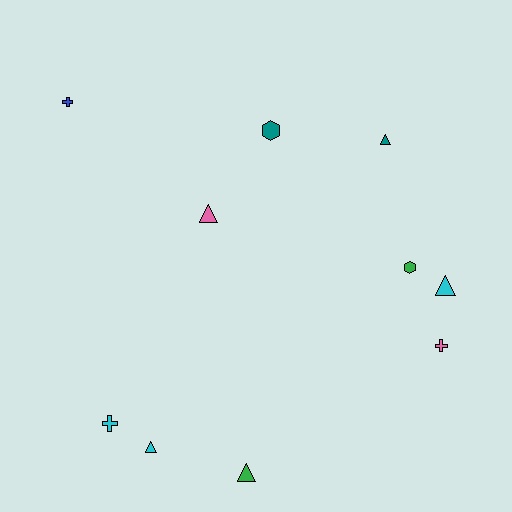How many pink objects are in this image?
There are 2 pink objects.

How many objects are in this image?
There are 10 objects.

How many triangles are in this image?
There are 5 triangles.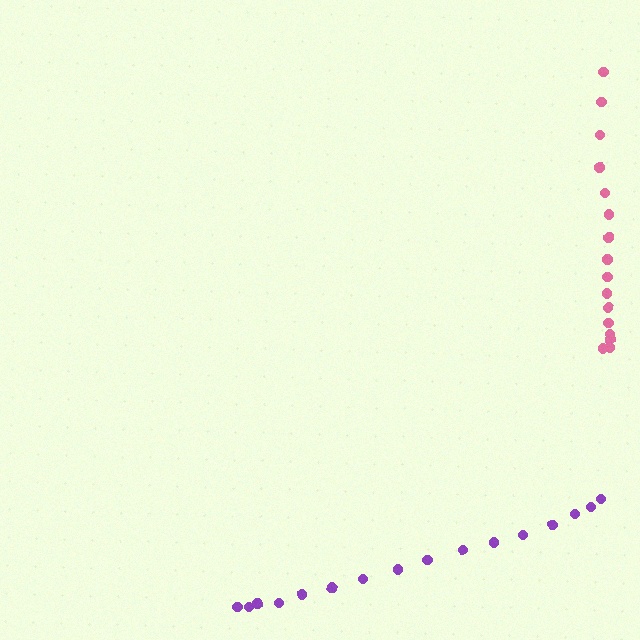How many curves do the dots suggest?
There are 2 distinct paths.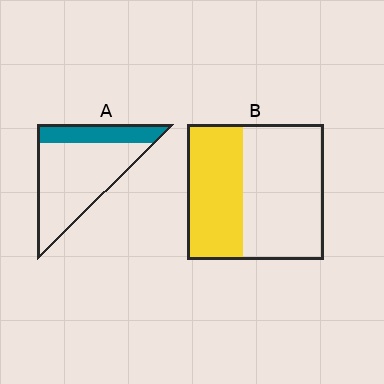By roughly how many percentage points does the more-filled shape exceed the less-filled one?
By roughly 15 percentage points (B over A).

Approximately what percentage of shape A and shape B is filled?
A is approximately 25% and B is approximately 40%.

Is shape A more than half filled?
No.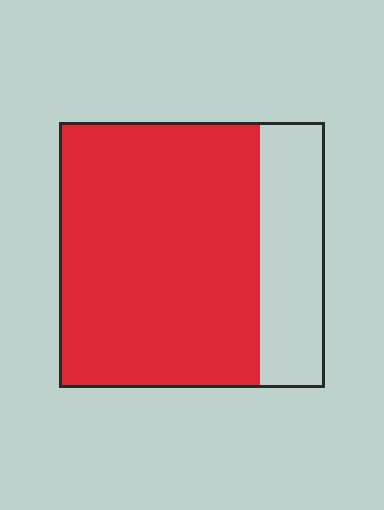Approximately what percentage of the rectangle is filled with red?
Approximately 75%.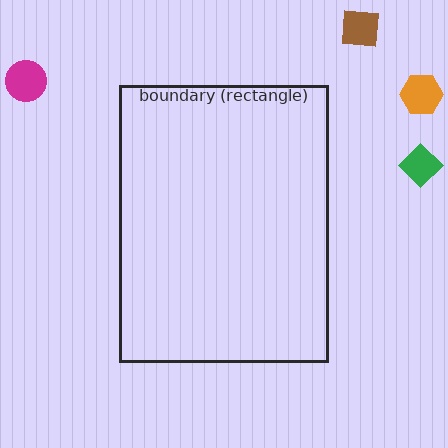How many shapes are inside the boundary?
0 inside, 4 outside.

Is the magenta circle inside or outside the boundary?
Outside.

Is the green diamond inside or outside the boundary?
Outside.